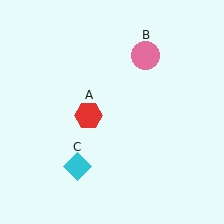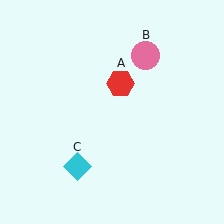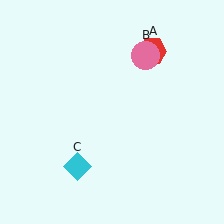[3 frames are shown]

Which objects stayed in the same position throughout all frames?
Pink circle (object B) and cyan diamond (object C) remained stationary.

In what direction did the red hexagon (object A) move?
The red hexagon (object A) moved up and to the right.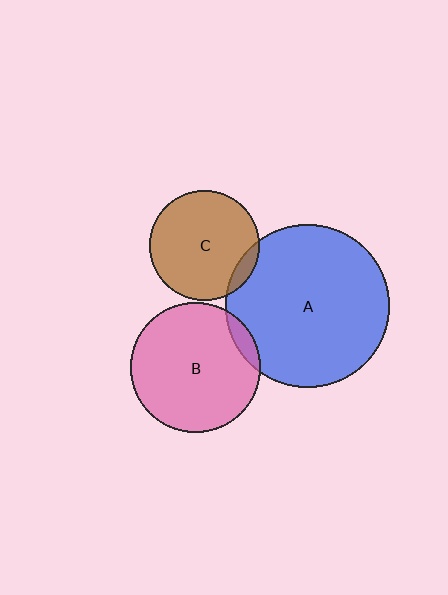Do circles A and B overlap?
Yes.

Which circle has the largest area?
Circle A (blue).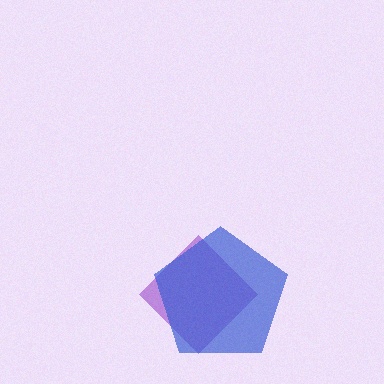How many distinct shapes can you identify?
There are 2 distinct shapes: a purple diamond, a blue pentagon.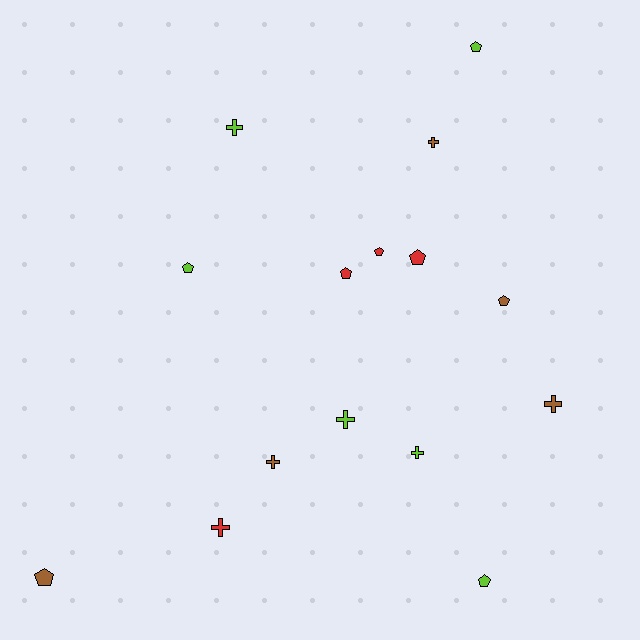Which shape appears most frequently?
Pentagon, with 8 objects.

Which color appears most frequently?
Lime, with 6 objects.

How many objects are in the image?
There are 15 objects.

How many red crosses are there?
There is 1 red cross.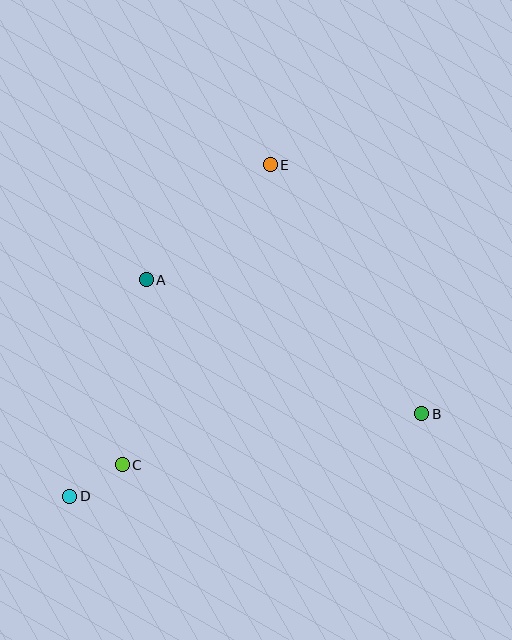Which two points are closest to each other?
Points C and D are closest to each other.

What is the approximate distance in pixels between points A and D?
The distance between A and D is approximately 230 pixels.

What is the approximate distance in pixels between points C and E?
The distance between C and E is approximately 335 pixels.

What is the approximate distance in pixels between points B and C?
The distance between B and C is approximately 304 pixels.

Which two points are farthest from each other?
Points D and E are farthest from each other.